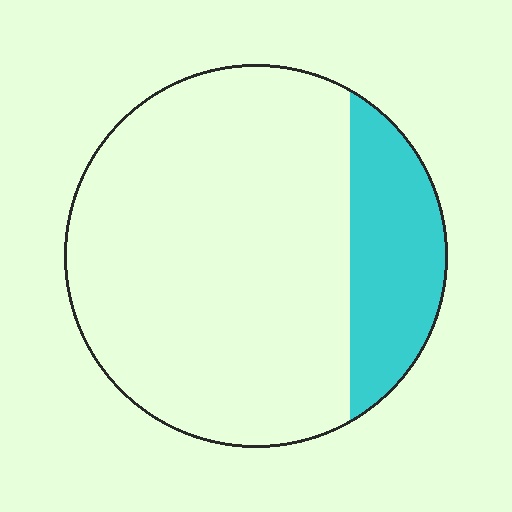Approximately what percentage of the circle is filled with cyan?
Approximately 20%.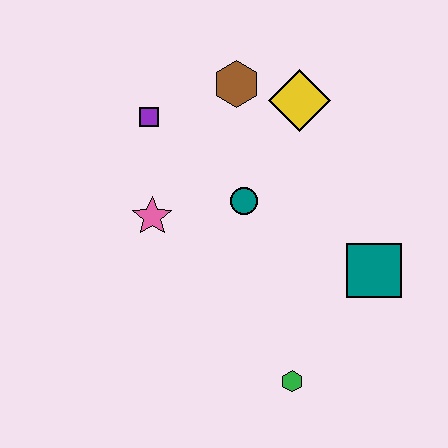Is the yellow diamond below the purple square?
No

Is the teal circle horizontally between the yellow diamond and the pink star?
Yes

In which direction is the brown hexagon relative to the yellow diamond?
The brown hexagon is to the left of the yellow diamond.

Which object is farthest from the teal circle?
The green hexagon is farthest from the teal circle.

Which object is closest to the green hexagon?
The teal square is closest to the green hexagon.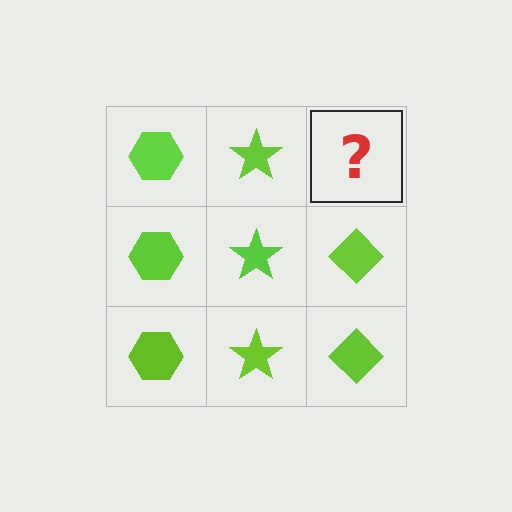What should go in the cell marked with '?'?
The missing cell should contain a lime diamond.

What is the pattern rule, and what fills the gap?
The rule is that each column has a consistent shape. The gap should be filled with a lime diamond.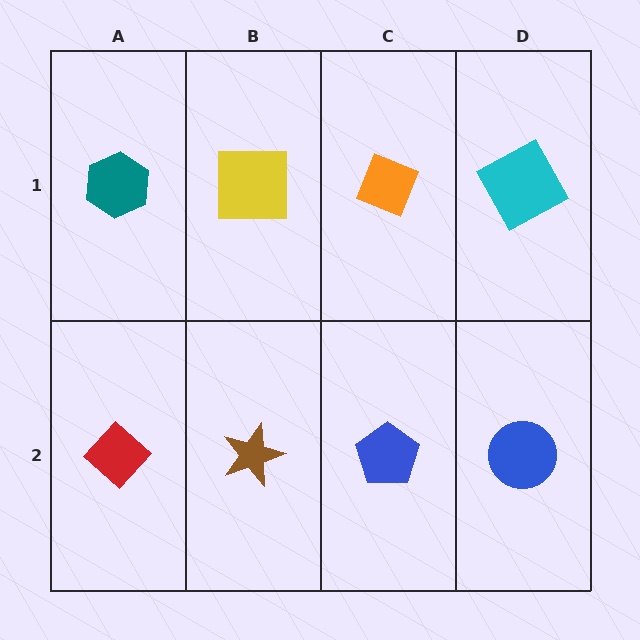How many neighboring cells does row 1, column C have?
3.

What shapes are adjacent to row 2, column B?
A yellow square (row 1, column B), a red diamond (row 2, column A), a blue pentagon (row 2, column C).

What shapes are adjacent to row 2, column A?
A teal hexagon (row 1, column A), a brown star (row 2, column B).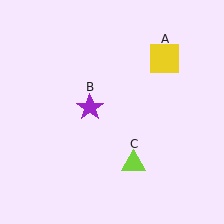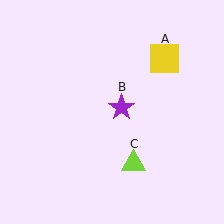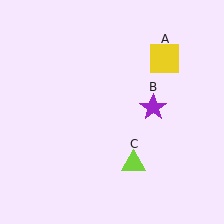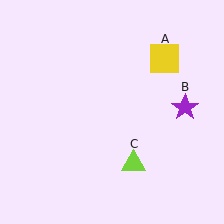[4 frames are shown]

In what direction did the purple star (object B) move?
The purple star (object B) moved right.